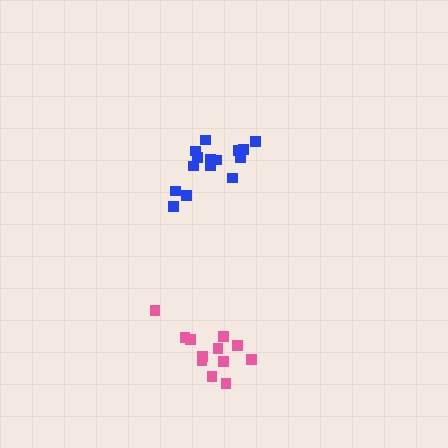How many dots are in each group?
Group 1: 12 dots, Group 2: 16 dots (28 total).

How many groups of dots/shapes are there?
There are 2 groups.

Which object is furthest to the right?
The pink cluster is rightmost.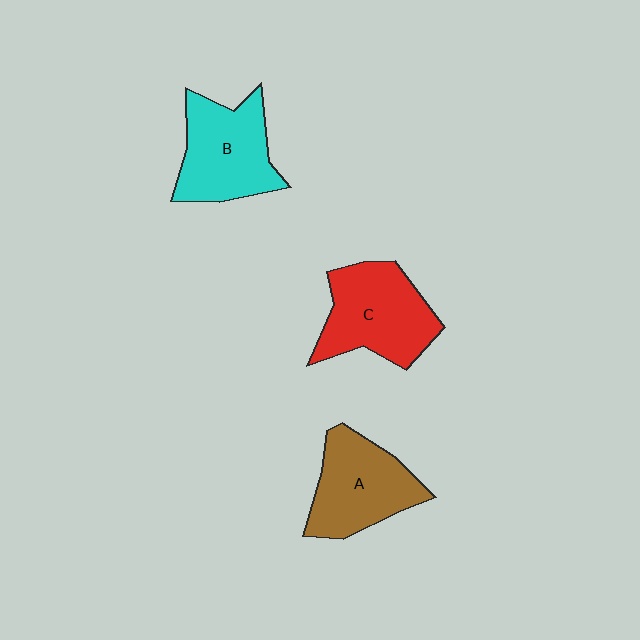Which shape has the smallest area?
Shape A (brown).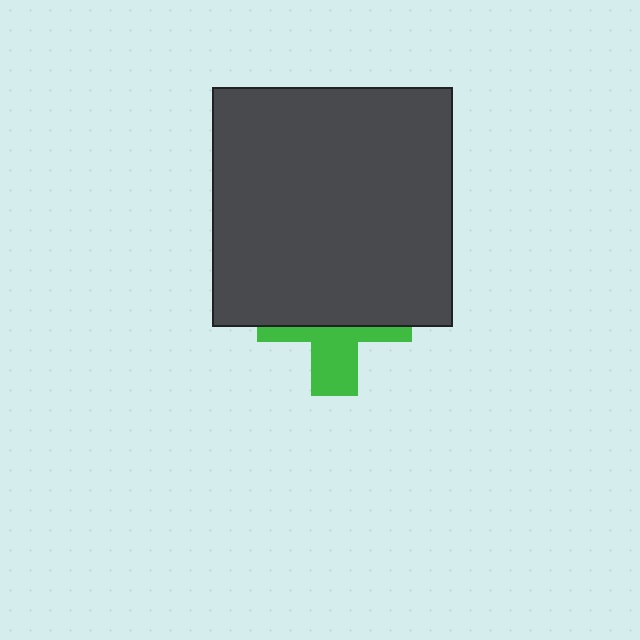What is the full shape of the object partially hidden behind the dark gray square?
The partially hidden object is a green cross.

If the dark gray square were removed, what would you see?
You would see the complete green cross.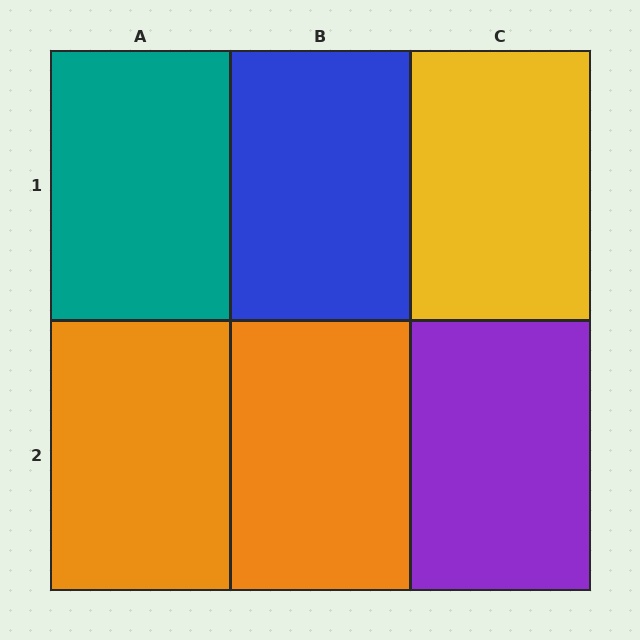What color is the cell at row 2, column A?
Orange.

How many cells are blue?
1 cell is blue.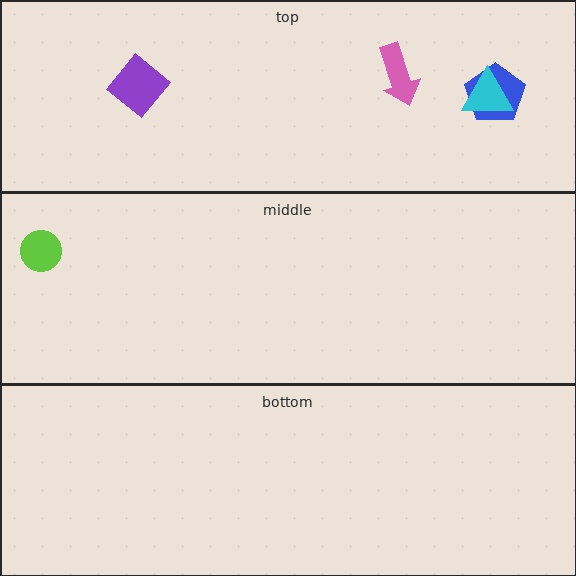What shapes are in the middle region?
The lime circle.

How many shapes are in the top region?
4.